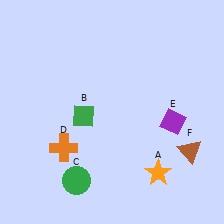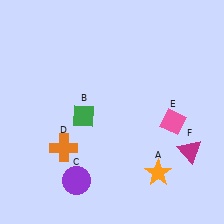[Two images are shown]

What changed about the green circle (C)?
In Image 1, C is green. In Image 2, it changed to purple.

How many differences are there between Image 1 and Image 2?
There are 3 differences between the two images.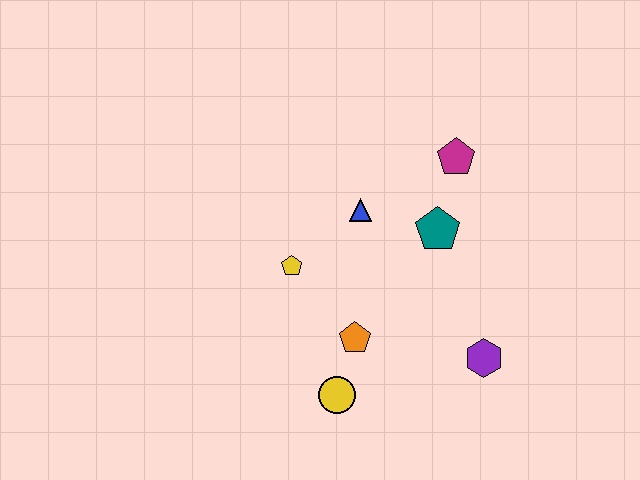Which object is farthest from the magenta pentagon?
The yellow circle is farthest from the magenta pentagon.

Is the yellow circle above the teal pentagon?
No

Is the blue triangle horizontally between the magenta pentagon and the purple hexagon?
No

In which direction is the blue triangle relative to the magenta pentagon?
The blue triangle is to the left of the magenta pentagon.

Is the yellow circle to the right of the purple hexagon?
No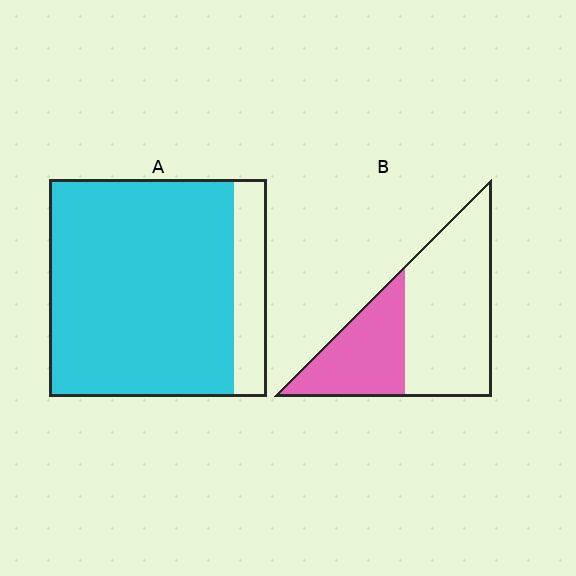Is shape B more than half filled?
No.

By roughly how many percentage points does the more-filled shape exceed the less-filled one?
By roughly 50 percentage points (A over B).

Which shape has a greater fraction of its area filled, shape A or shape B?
Shape A.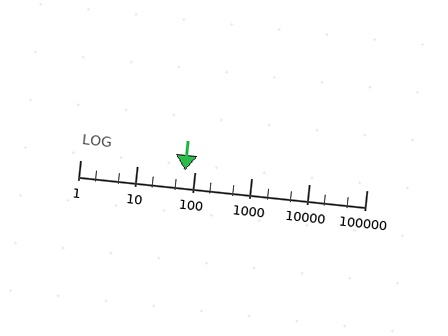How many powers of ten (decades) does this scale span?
The scale spans 5 decades, from 1 to 100000.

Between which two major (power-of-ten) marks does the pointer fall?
The pointer is between 10 and 100.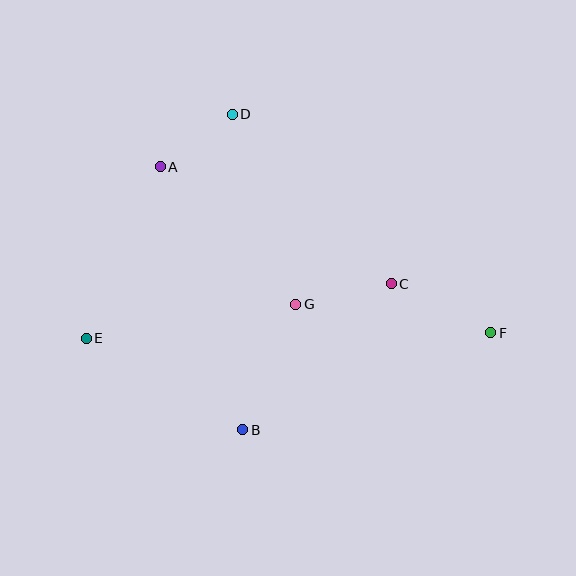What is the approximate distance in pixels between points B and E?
The distance between B and E is approximately 181 pixels.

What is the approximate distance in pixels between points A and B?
The distance between A and B is approximately 276 pixels.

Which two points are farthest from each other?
Points E and F are farthest from each other.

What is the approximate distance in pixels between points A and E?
The distance between A and E is approximately 187 pixels.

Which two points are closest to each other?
Points A and D are closest to each other.